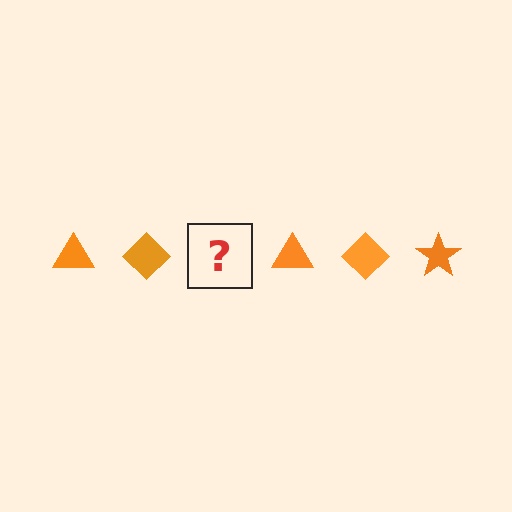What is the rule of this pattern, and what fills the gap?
The rule is that the pattern cycles through triangle, diamond, star shapes in orange. The gap should be filled with an orange star.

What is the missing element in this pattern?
The missing element is an orange star.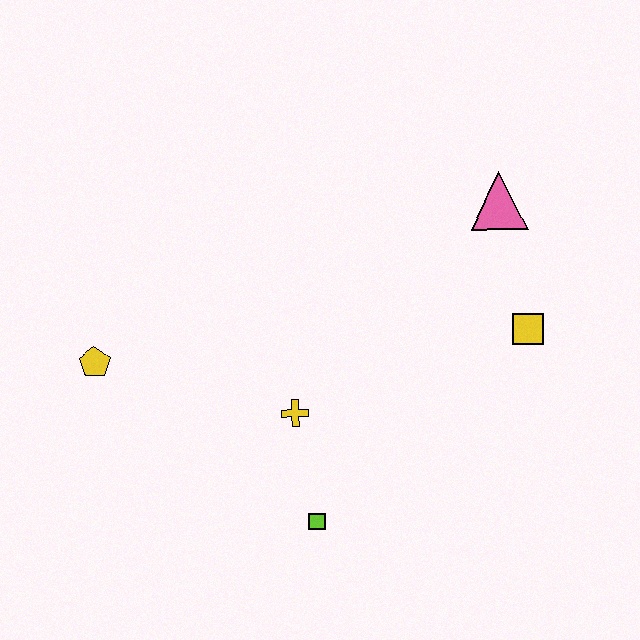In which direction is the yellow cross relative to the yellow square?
The yellow cross is to the left of the yellow square.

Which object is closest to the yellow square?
The pink triangle is closest to the yellow square.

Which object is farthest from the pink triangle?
The yellow pentagon is farthest from the pink triangle.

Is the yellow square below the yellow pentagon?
No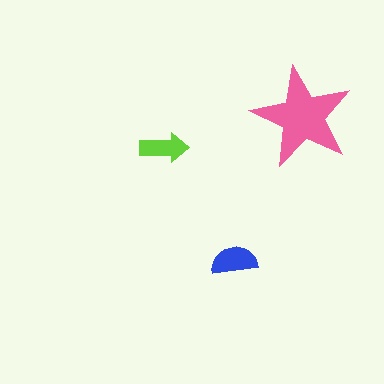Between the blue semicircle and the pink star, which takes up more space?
The pink star.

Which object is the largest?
The pink star.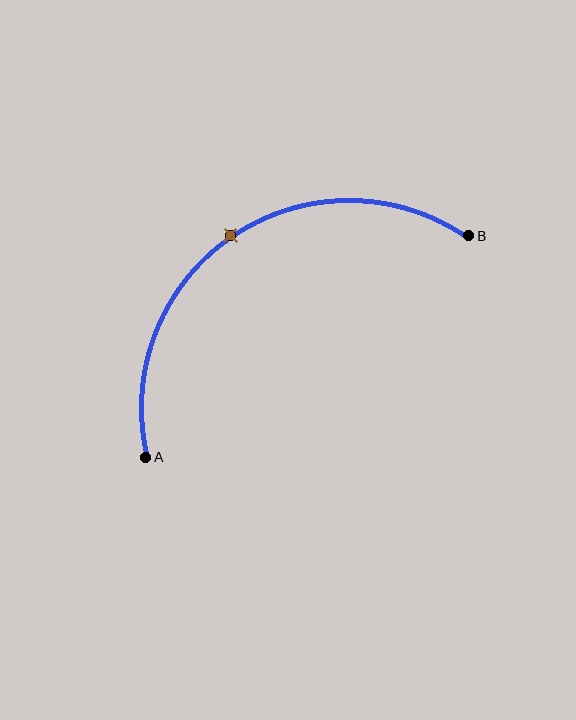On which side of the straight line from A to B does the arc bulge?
The arc bulges above and to the left of the straight line connecting A and B.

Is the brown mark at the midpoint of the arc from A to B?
Yes. The brown mark lies on the arc at equal arc-length from both A and B — it is the arc midpoint.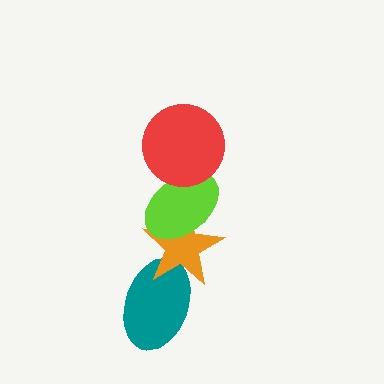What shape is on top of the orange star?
The lime ellipse is on top of the orange star.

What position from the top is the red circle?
The red circle is 1st from the top.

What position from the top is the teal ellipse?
The teal ellipse is 4th from the top.